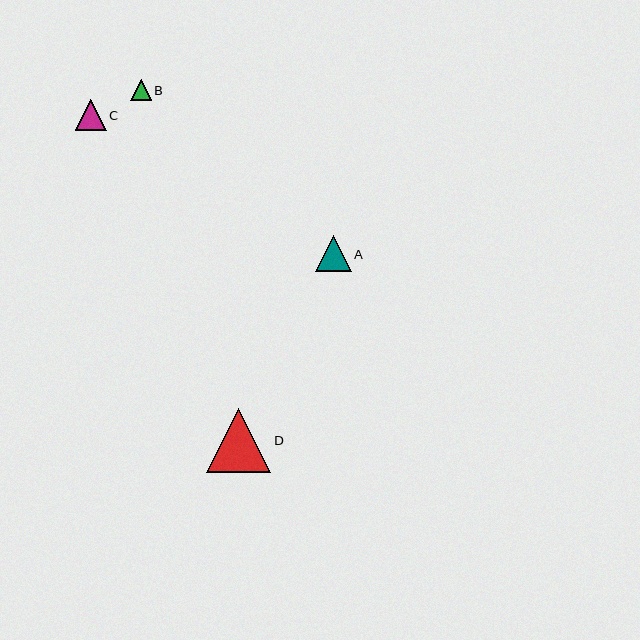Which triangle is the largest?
Triangle D is the largest with a size of approximately 64 pixels.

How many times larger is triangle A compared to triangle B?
Triangle A is approximately 1.7 times the size of triangle B.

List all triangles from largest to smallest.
From largest to smallest: D, A, C, B.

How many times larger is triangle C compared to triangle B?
Triangle C is approximately 1.5 times the size of triangle B.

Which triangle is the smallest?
Triangle B is the smallest with a size of approximately 21 pixels.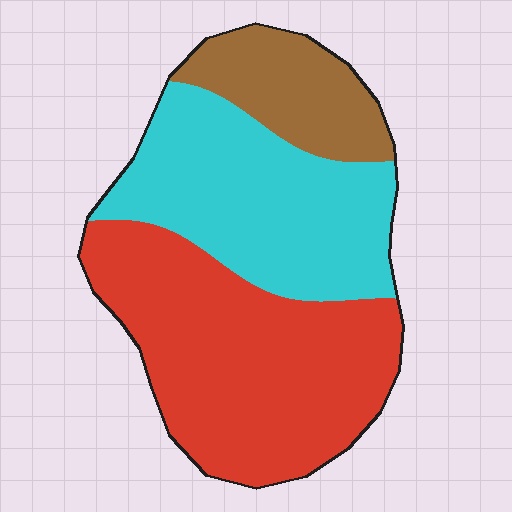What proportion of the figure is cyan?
Cyan covers 37% of the figure.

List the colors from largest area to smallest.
From largest to smallest: red, cyan, brown.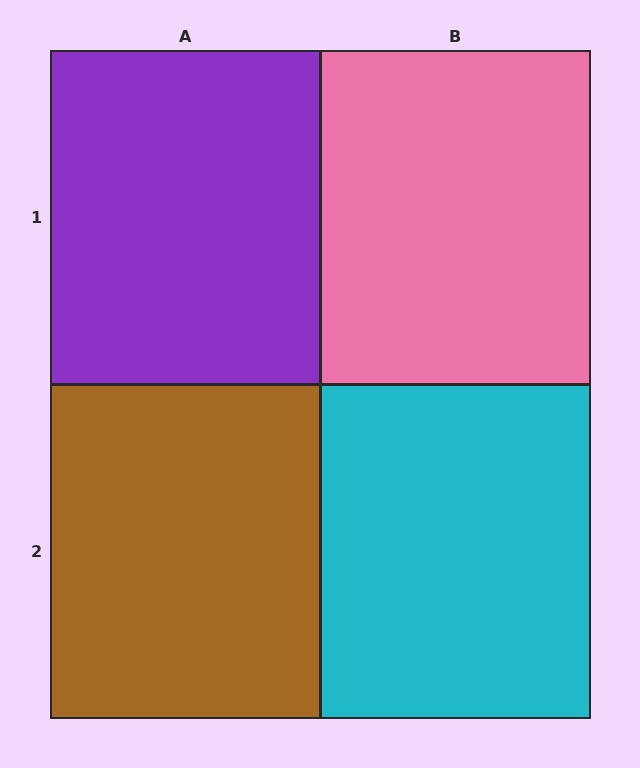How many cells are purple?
1 cell is purple.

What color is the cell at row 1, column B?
Pink.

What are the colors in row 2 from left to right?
Brown, cyan.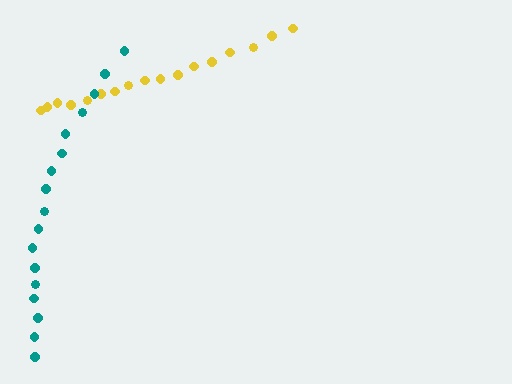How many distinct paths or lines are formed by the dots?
There are 2 distinct paths.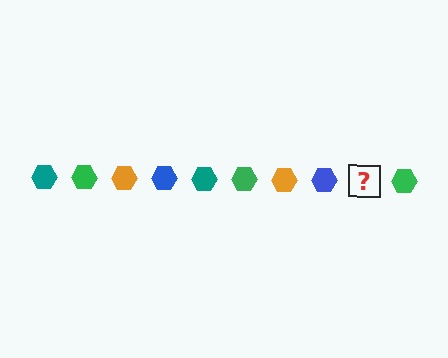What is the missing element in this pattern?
The missing element is a teal hexagon.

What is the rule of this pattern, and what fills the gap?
The rule is that the pattern cycles through teal, green, orange, blue hexagons. The gap should be filled with a teal hexagon.